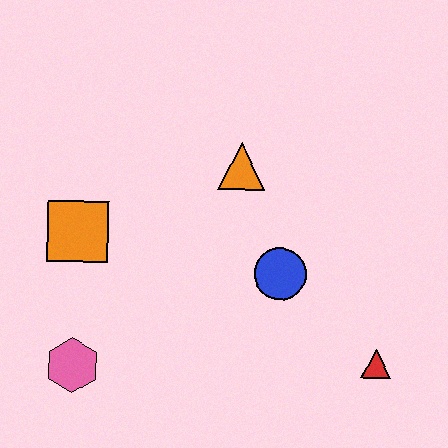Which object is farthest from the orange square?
The red triangle is farthest from the orange square.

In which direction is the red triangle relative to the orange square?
The red triangle is to the right of the orange square.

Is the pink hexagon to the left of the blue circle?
Yes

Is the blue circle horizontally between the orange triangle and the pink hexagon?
No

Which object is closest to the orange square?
The pink hexagon is closest to the orange square.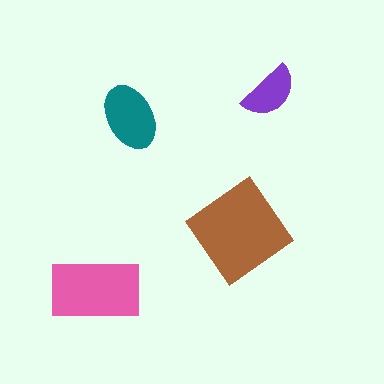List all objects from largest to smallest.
The brown diamond, the pink rectangle, the teal ellipse, the purple semicircle.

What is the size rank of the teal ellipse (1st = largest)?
3rd.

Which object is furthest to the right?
The purple semicircle is rightmost.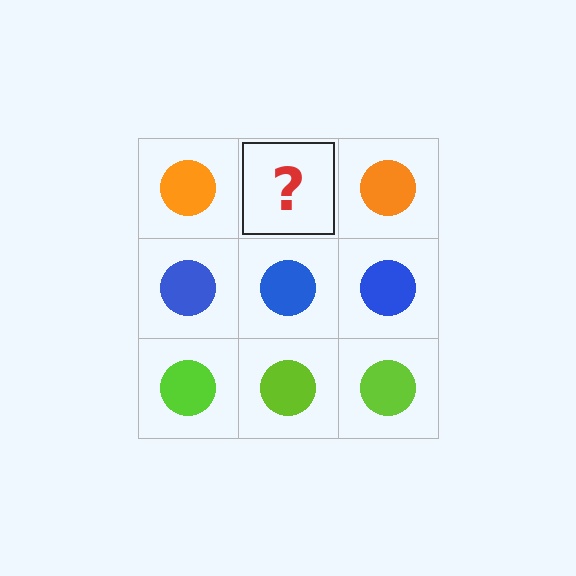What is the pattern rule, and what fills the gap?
The rule is that each row has a consistent color. The gap should be filled with an orange circle.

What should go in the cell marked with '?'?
The missing cell should contain an orange circle.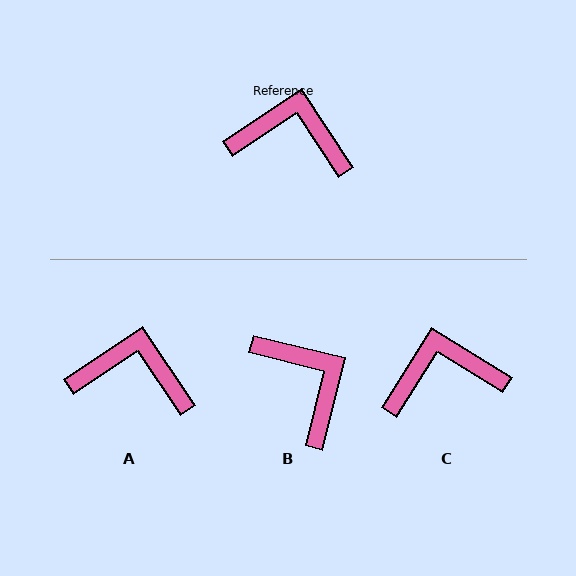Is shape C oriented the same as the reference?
No, it is off by about 24 degrees.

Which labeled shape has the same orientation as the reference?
A.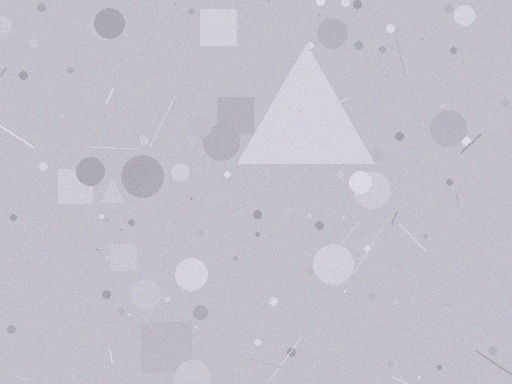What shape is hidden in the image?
A triangle is hidden in the image.